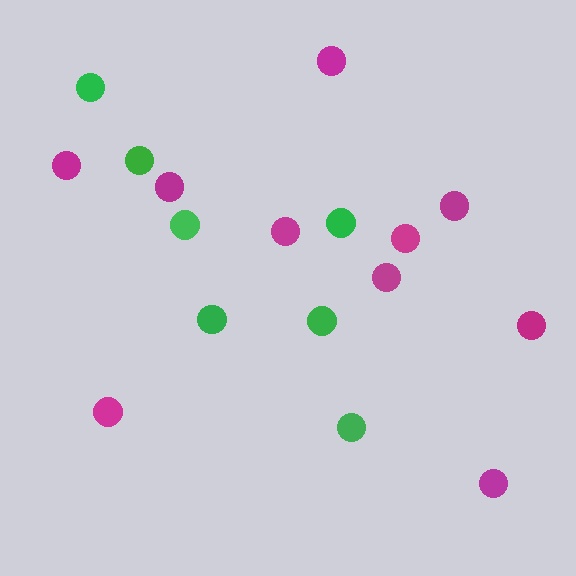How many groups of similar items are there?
There are 2 groups: one group of green circles (7) and one group of magenta circles (10).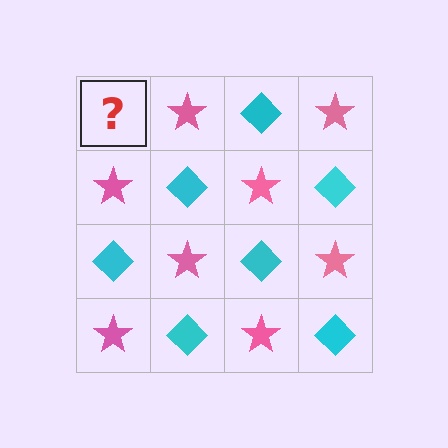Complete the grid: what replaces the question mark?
The question mark should be replaced with a cyan diamond.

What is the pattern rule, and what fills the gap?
The rule is that it alternates cyan diamond and pink star in a checkerboard pattern. The gap should be filled with a cyan diamond.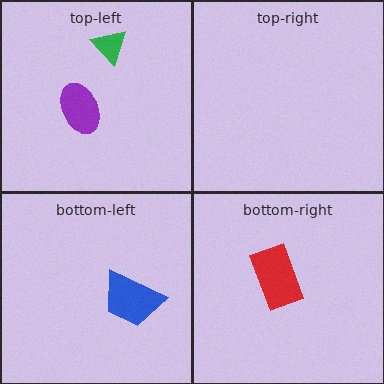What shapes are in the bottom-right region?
The red rectangle.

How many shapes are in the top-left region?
2.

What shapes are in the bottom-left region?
The blue trapezoid.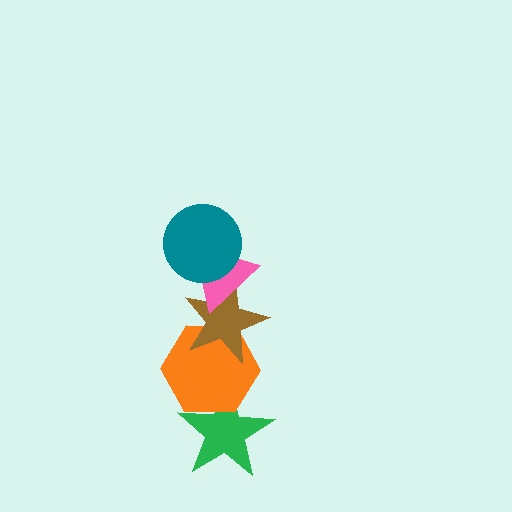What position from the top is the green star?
The green star is 5th from the top.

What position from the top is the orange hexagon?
The orange hexagon is 4th from the top.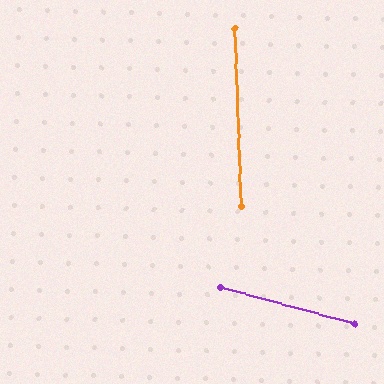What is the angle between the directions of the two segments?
Approximately 72 degrees.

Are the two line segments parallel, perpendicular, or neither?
Neither parallel nor perpendicular — they differ by about 72°.